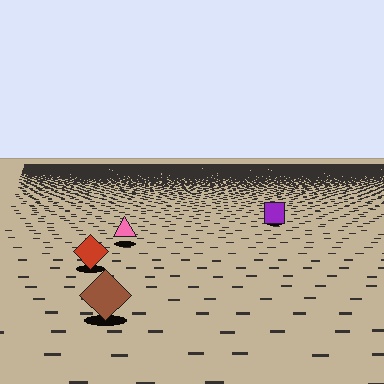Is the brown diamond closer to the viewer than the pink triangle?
Yes. The brown diamond is closer — you can tell from the texture gradient: the ground texture is coarser near it.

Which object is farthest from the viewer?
The purple square is farthest from the viewer. It appears smaller and the ground texture around it is denser.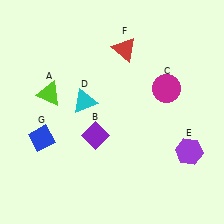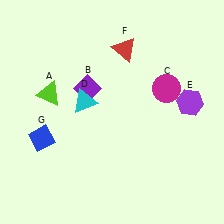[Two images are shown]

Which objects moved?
The objects that moved are: the purple diamond (B), the purple hexagon (E).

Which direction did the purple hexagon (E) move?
The purple hexagon (E) moved up.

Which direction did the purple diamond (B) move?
The purple diamond (B) moved up.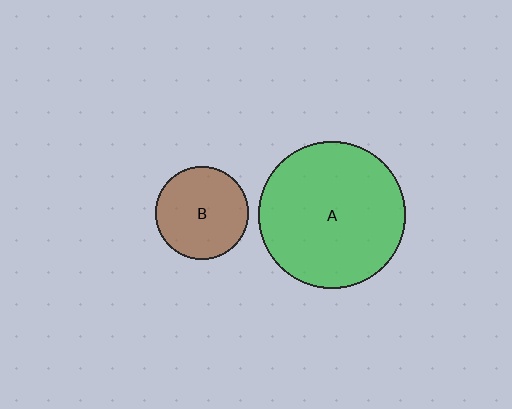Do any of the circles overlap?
No, none of the circles overlap.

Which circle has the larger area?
Circle A (green).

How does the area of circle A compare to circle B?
Approximately 2.5 times.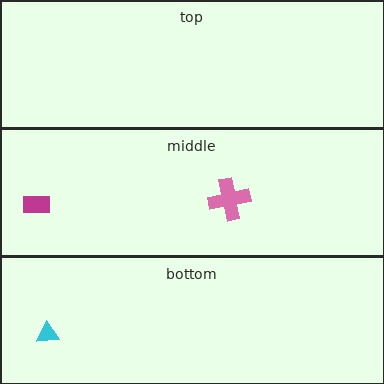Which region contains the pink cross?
The middle region.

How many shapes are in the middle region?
2.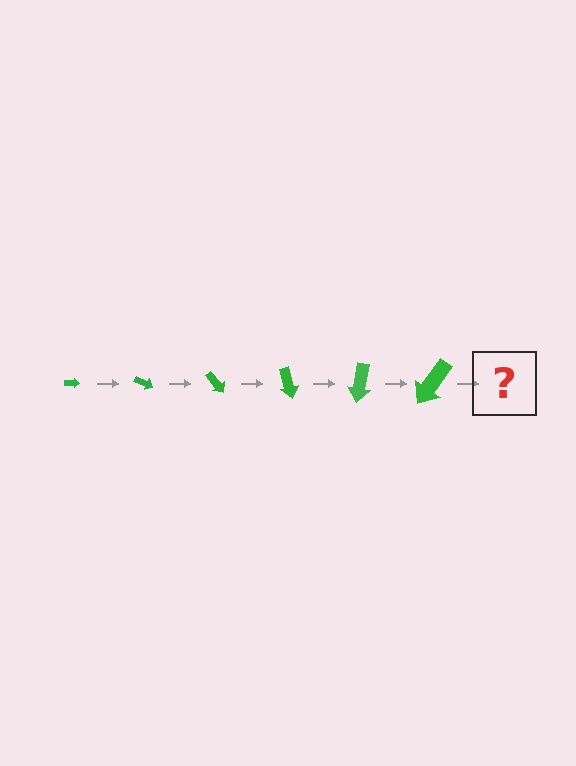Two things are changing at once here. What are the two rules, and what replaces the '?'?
The two rules are that the arrow grows larger each step and it rotates 25 degrees each step. The '?' should be an arrow, larger than the previous one and rotated 150 degrees from the start.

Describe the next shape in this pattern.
It should be an arrow, larger than the previous one and rotated 150 degrees from the start.